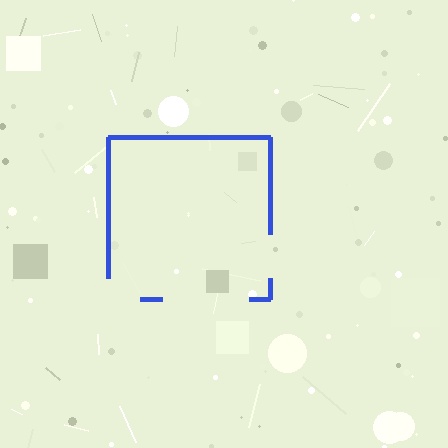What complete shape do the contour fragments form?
The contour fragments form a square.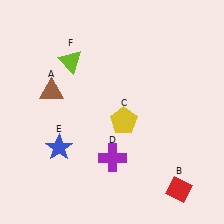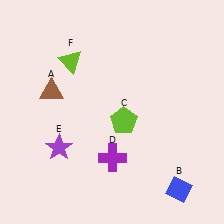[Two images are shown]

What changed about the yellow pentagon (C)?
In Image 1, C is yellow. In Image 2, it changed to lime.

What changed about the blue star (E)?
In Image 1, E is blue. In Image 2, it changed to purple.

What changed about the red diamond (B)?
In Image 1, B is red. In Image 2, it changed to blue.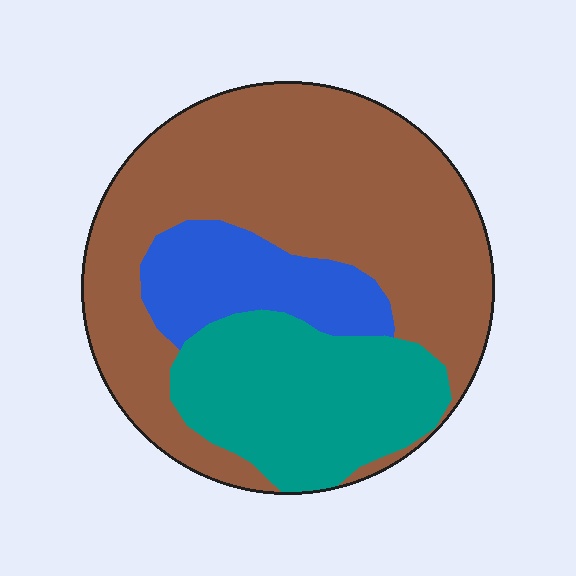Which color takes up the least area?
Blue, at roughly 15%.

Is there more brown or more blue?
Brown.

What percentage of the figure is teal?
Teal covers roughly 25% of the figure.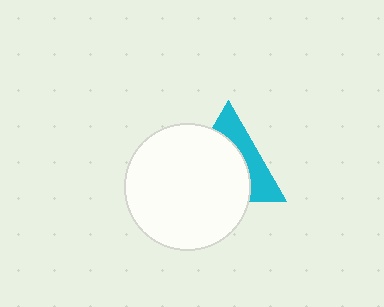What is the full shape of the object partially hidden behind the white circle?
The partially hidden object is a cyan triangle.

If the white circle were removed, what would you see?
You would see the complete cyan triangle.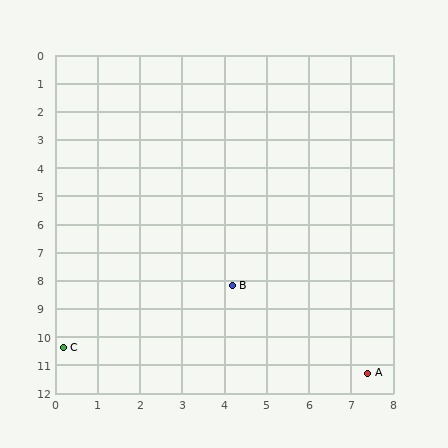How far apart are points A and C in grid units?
Points A and C are about 7.3 grid units apart.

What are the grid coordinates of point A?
Point A is at approximately (7.4, 11.3).